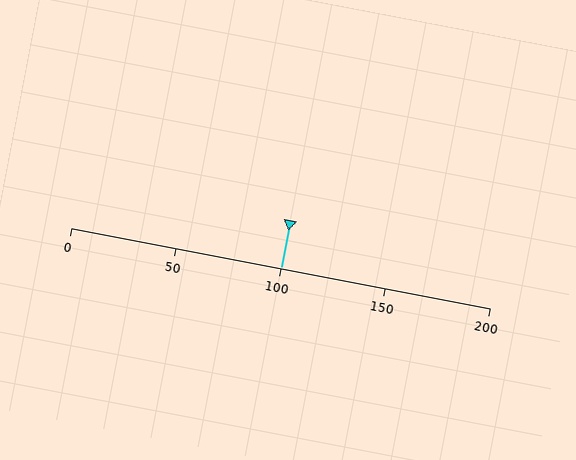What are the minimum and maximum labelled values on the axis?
The axis runs from 0 to 200.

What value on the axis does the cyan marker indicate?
The marker indicates approximately 100.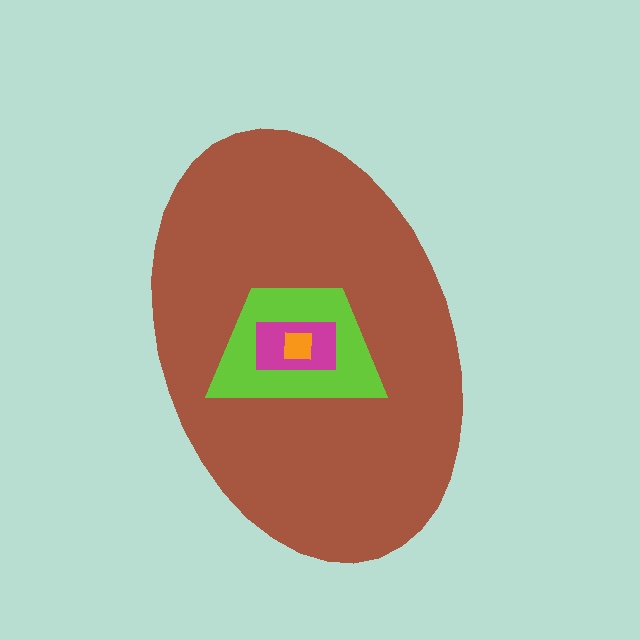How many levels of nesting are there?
4.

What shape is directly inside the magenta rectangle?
The orange square.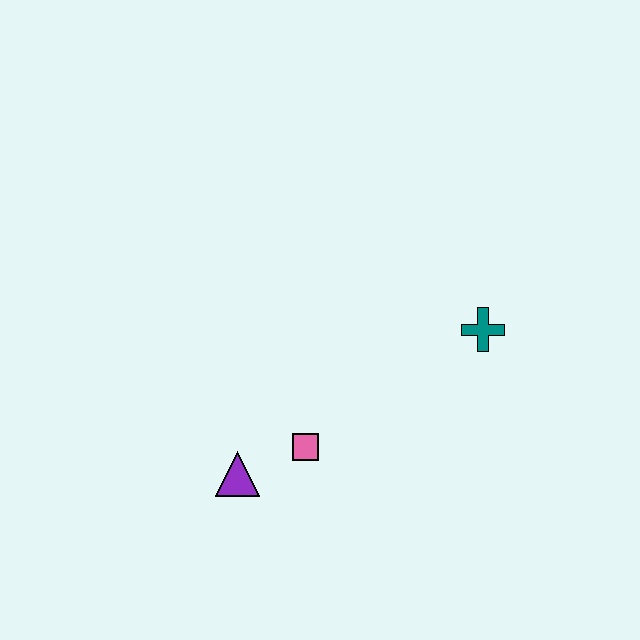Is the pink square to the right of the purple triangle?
Yes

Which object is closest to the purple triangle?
The pink square is closest to the purple triangle.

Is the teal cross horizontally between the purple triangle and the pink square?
No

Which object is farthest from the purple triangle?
The teal cross is farthest from the purple triangle.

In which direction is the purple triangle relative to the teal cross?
The purple triangle is to the left of the teal cross.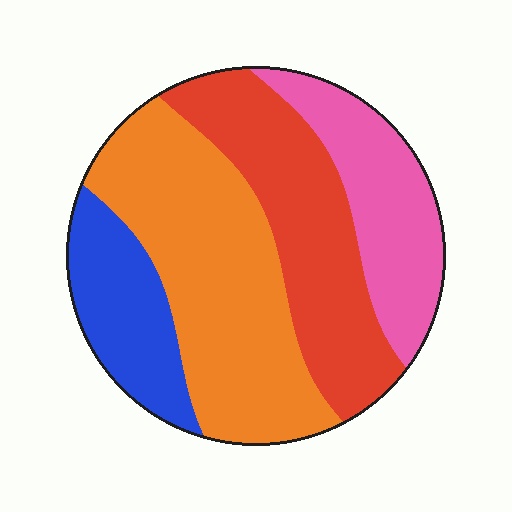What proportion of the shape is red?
Red covers about 25% of the shape.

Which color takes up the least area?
Blue, at roughly 15%.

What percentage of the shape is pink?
Pink covers 19% of the shape.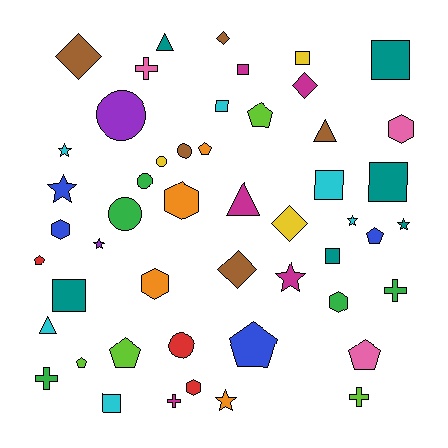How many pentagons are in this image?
There are 8 pentagons.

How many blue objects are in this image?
There are 4 blue objects.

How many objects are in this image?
There are 50 objects.